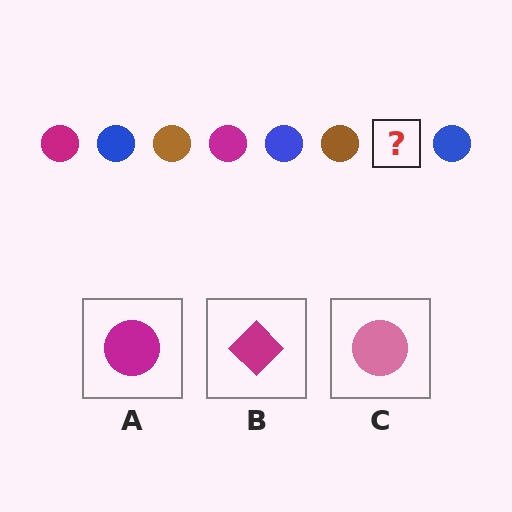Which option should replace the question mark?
Option A.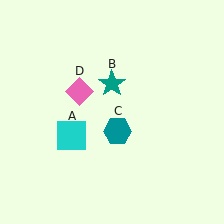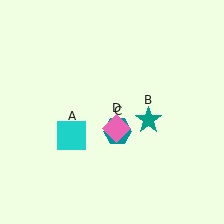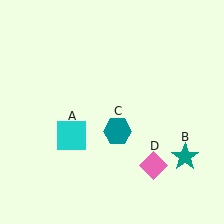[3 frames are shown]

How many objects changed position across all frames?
2 objects changed position: teal star (object B), pink diamond (object D).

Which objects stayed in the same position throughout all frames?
Cyan square (object A) and teal hexagon (object C) remained stationary.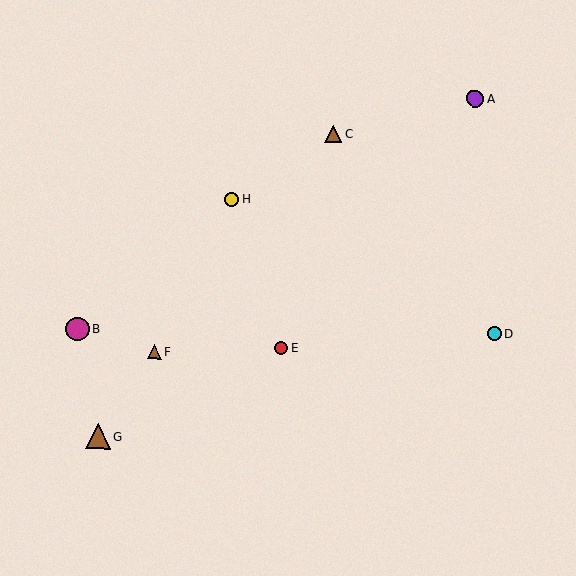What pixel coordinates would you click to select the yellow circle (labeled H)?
Click at (231, 199) to select the yellow circle H.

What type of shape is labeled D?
Shape D is a cyan circle.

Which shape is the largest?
The brown triangle (labeled G) is the largest.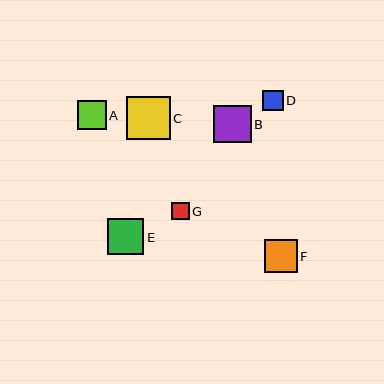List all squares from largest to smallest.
From largest to smallest: C, B, E, F, A, D, G.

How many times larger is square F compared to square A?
Square F is approximately 1.1 times the size of square A.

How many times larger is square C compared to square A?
Square C is approximately 1.5 times the size of square A.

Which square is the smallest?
Square G is the smallest with a size of approximately 17 pixels.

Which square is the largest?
Square C is the largest with a size of approximately 43 pixels.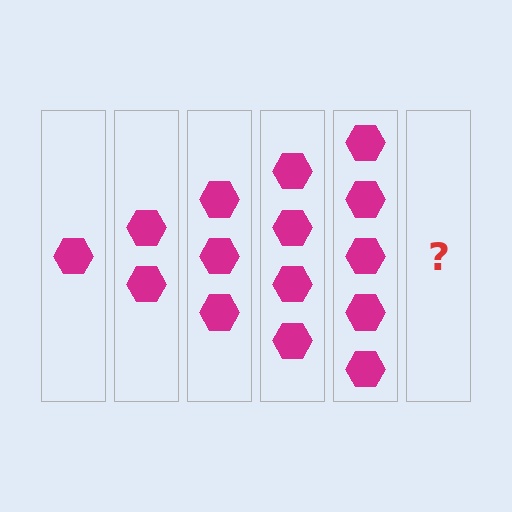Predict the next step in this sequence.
The next step is 6 hexagons.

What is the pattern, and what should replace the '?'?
The pattern is that each step adds one more hexagon. The '?' should be 6 hexagons.